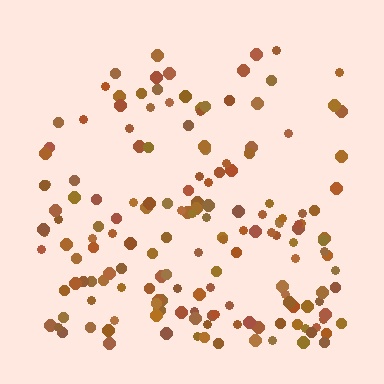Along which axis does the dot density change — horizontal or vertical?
Vertical.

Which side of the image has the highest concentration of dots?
The bottom.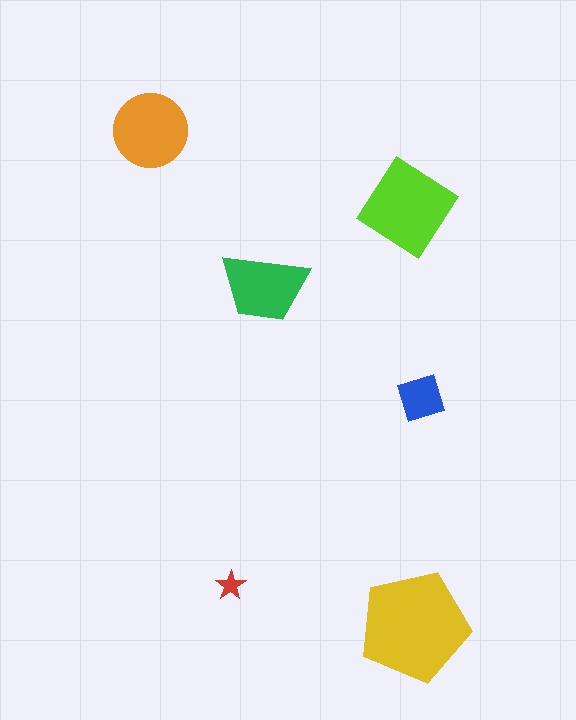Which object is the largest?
The yellow pentagon.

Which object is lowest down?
The yellow pentagon is bottommost.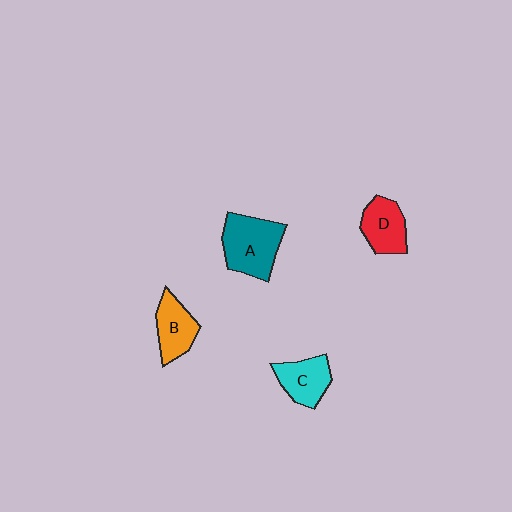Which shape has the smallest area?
Shape B (orange).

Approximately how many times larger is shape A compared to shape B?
Approximately 1.5 times.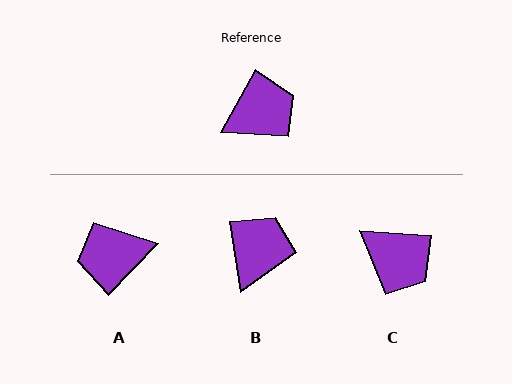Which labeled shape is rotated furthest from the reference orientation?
A, about 165 degrees away.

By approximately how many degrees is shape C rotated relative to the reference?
Approximately 64 degrees clockwise.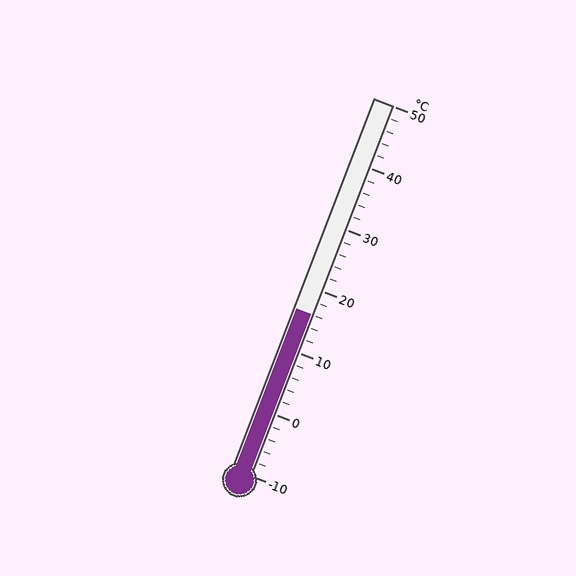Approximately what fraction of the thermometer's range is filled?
The thermometer is filled to approximately 45% of its range.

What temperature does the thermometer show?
The thermometer shows approximately 16°C.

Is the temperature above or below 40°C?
The temperature is below 40°C.